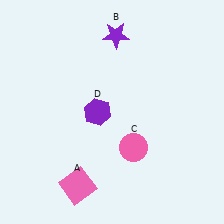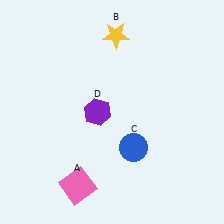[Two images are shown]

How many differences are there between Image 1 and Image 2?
There are 2 differences between the two images.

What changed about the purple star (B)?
In Image 1, B is purple. In Image 2, it changed to yellow.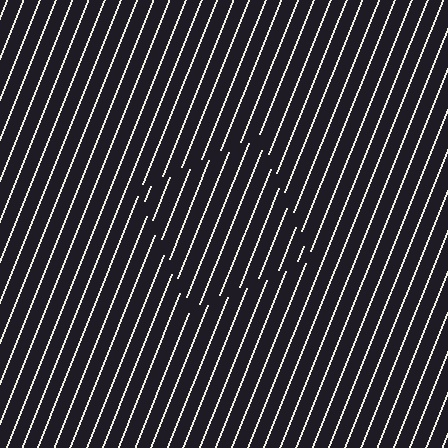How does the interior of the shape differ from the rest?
The interior of the shape contains the same grating, shifted by half a period — the contour is defined by the phase discontinuity where line-ends from the inner and outer gratings abut.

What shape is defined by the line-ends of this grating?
An illusory square. The interior of the shape contains the same grating, shifted by half a period — the contour is defined by the phase discontinuity where line-ends from the inner and outer gratings abut.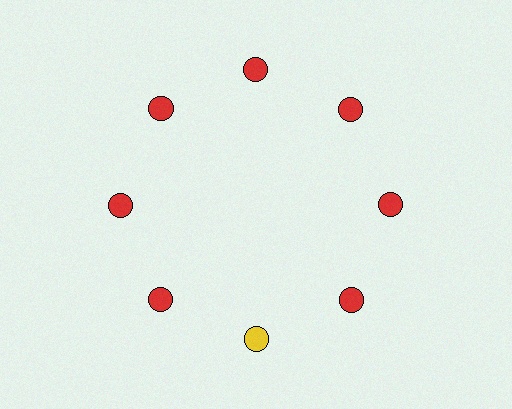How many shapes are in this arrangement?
There are 8 shapes arranged in a ring pattern.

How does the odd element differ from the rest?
It has a different color: yellow instead of red.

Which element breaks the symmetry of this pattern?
The yellow circle at roughly the 6 o'clock position breaks the symmetry. All other shapes are red circles.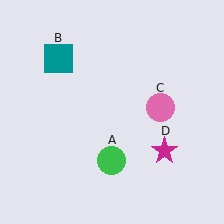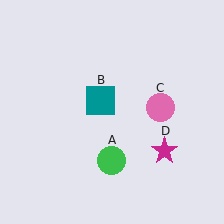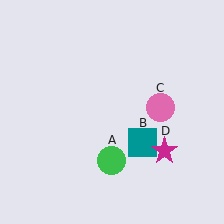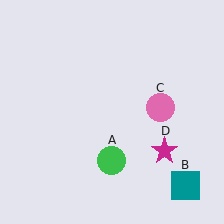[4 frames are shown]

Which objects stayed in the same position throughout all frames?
Green circle (object A) and pink circle (object C) and magenta star (object D) remained stationary.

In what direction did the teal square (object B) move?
The teal square (object B) moved down and to the right.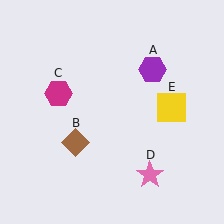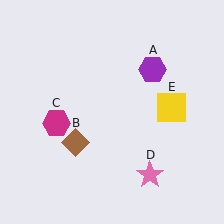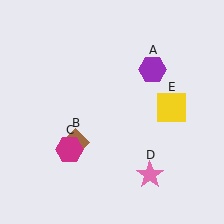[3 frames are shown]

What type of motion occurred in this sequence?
The magenta hexagon (object C) rotated counterclockwise around the center of the scene.